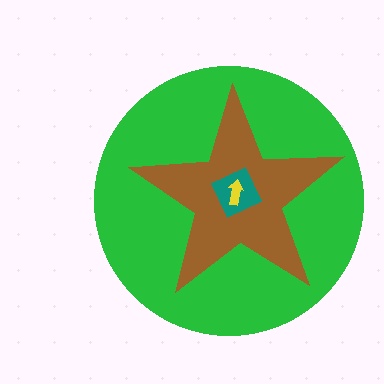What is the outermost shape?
The green circle.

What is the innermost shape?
The yellow arrow.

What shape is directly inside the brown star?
The teal diamond.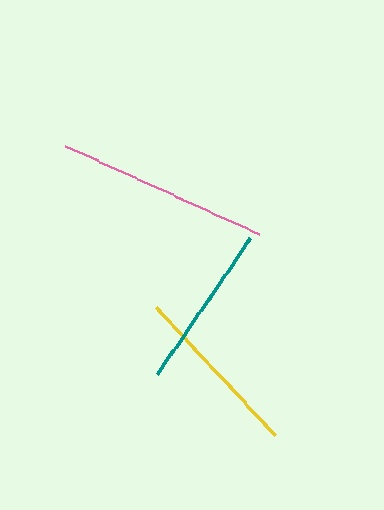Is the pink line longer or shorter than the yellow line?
The pink line is longer than the yellow line.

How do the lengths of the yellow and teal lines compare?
The yellow and teal lines are approximately the same length.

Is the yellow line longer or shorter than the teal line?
The yellow line is longer than the teal line.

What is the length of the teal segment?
The teal segment is approximately 165 pixels long.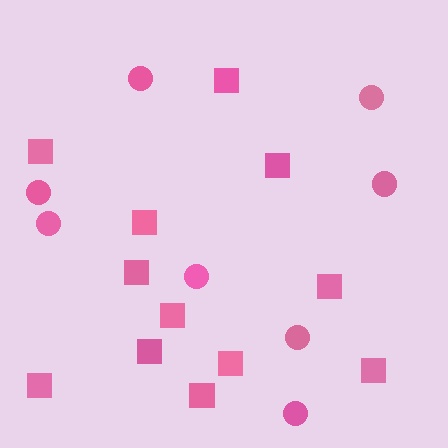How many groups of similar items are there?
There are 2 groups: one group of circles (8) and one group of squares (12).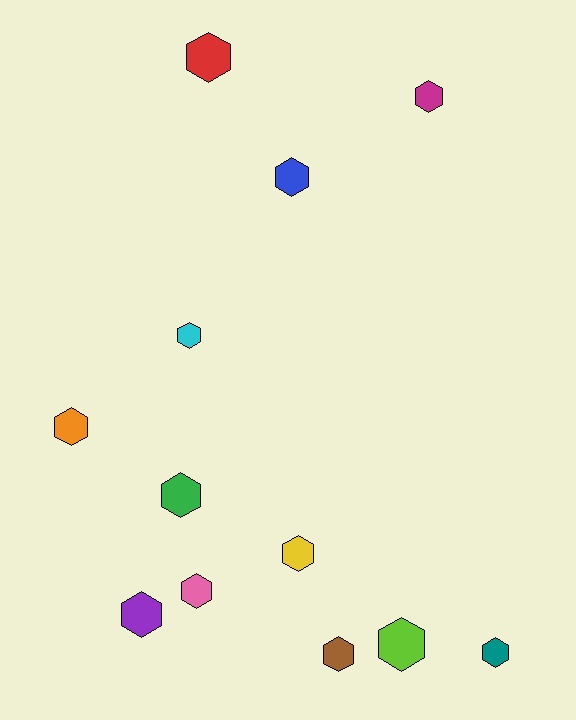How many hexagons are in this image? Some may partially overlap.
There are 12 hexagons.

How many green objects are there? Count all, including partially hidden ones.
There is 1 green object.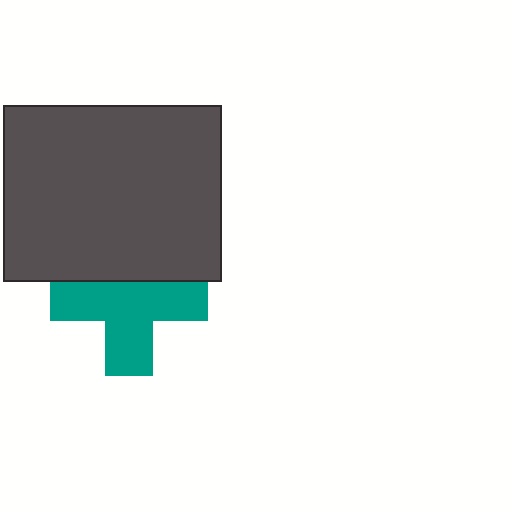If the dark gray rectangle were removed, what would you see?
You would see the complete teal cross.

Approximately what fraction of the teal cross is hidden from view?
Roughly 31% of the teal cross is hidden behind the dark gray rectangle.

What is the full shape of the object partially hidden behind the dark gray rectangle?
The partially hidden object is a teal cross.